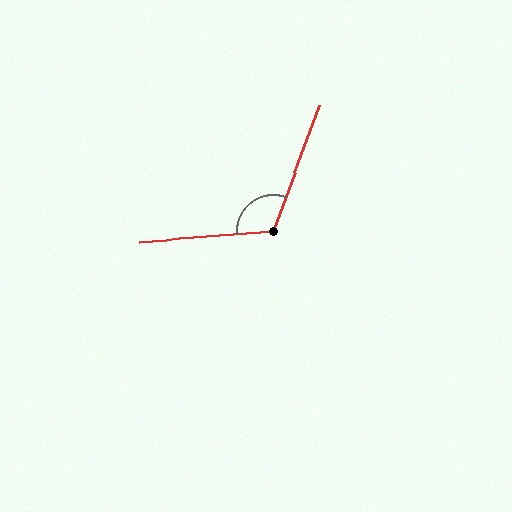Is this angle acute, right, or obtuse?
It is obtuse.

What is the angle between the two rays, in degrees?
Approximately 115 degrees.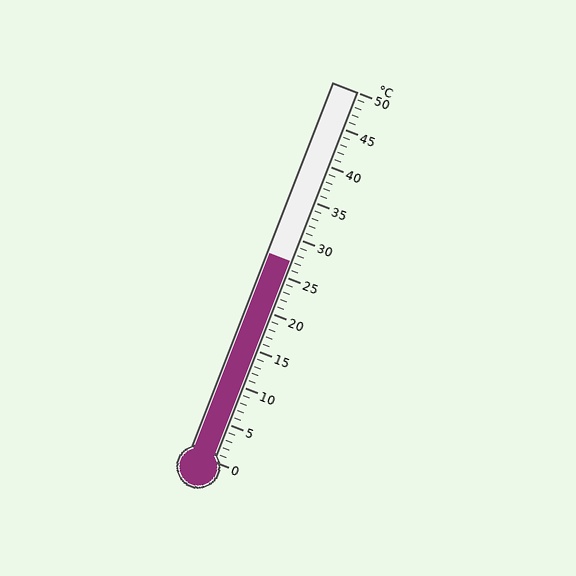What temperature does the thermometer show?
The thermometer shows approximately 27°C.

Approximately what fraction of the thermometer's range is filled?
The thermometer is filled to approximately 55% of its range.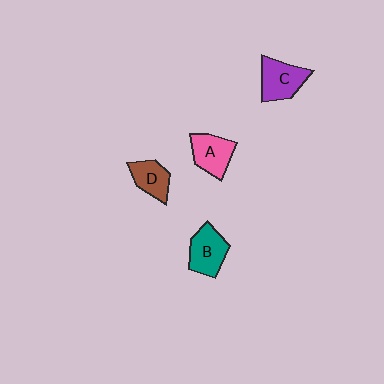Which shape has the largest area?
Shape C (purple).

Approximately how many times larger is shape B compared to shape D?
Approximately 1.3 times.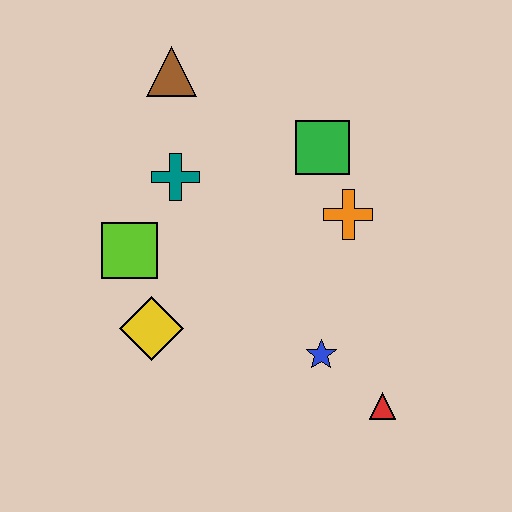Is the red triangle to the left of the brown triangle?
No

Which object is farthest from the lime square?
The red triangle is farthest from the lime square.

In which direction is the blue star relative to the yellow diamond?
The blue star is to the right of the yellow diamond.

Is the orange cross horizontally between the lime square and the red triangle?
Yes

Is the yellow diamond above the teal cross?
No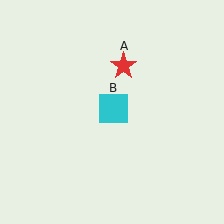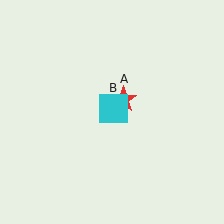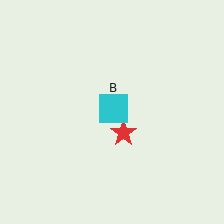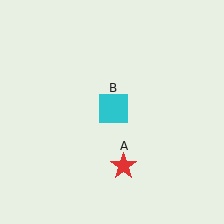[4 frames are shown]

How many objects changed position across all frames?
1 object changed position: red star (object A).